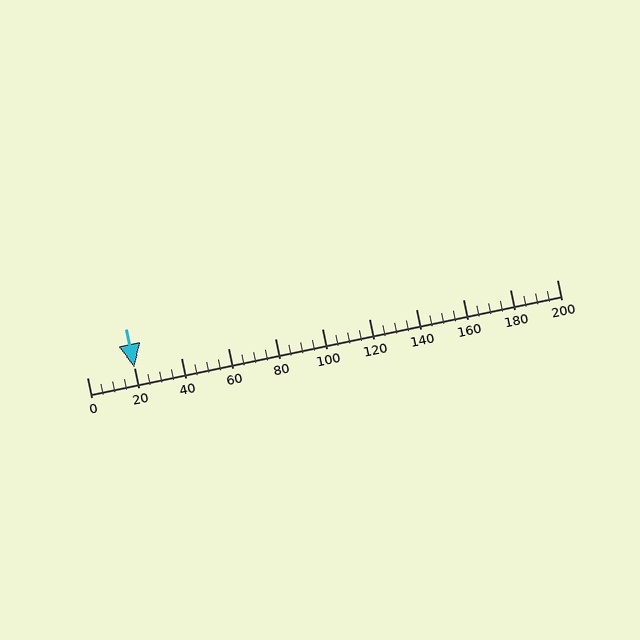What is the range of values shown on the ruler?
The ruler shows values from 0 to 200.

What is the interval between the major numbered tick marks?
The major tick marks are spaced 20 units apart.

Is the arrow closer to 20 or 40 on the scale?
The arrow is closer to 20.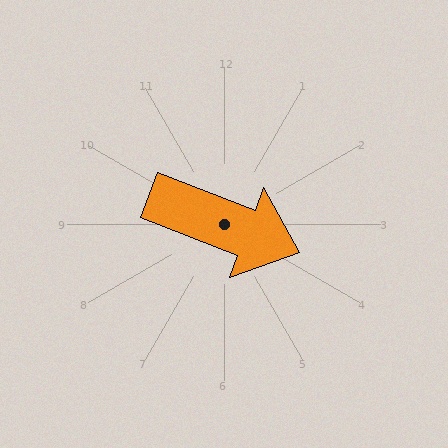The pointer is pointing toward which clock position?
Roughly 4 o'clock.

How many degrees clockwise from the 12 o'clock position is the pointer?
Approximately 111 degrees.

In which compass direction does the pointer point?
East.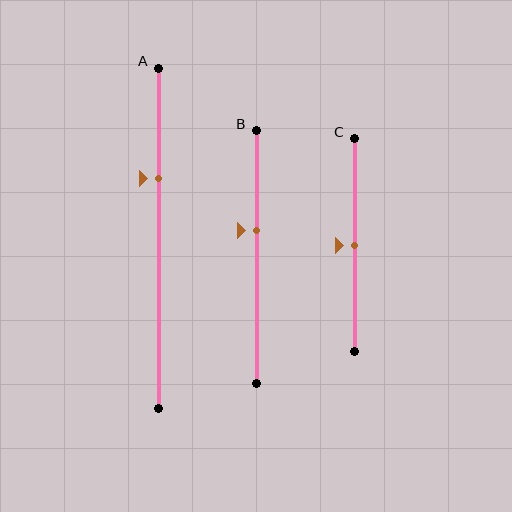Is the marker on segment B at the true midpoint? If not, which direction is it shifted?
No, the marker on segment B is shifted upward by about 10% of the segment length.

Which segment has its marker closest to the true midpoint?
Segment C has its marker closest to the true midpoint.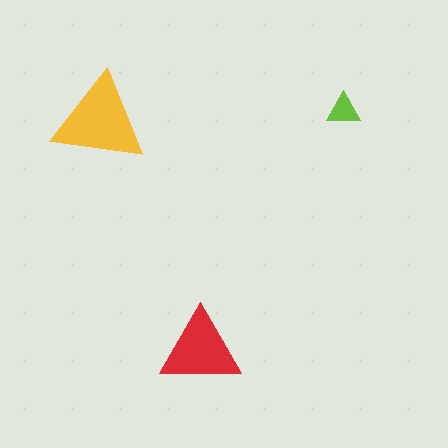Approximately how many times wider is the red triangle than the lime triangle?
About 2.5 times wider.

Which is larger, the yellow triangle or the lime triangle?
The yellow one.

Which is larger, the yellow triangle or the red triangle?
The yellow one.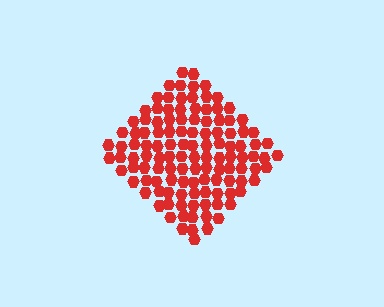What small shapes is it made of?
It is made of small hexagons.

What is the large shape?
The large shape is a diamond.